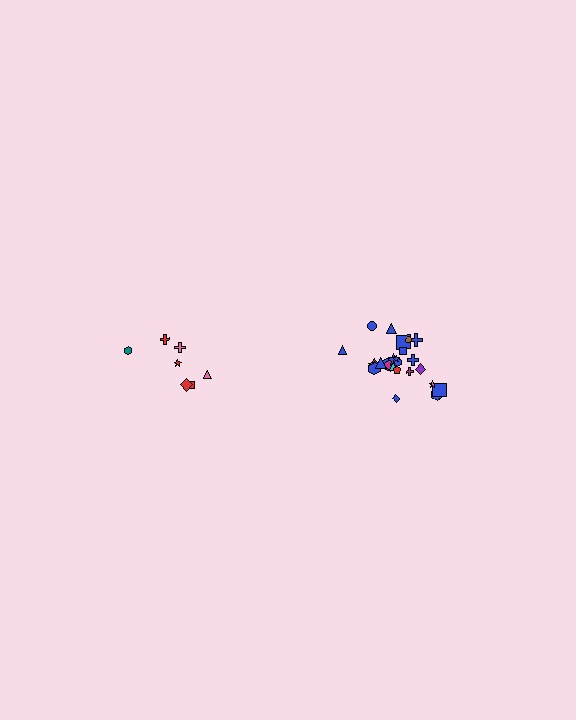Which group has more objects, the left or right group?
The right group.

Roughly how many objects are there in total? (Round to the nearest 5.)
Roughly 30 objects in total.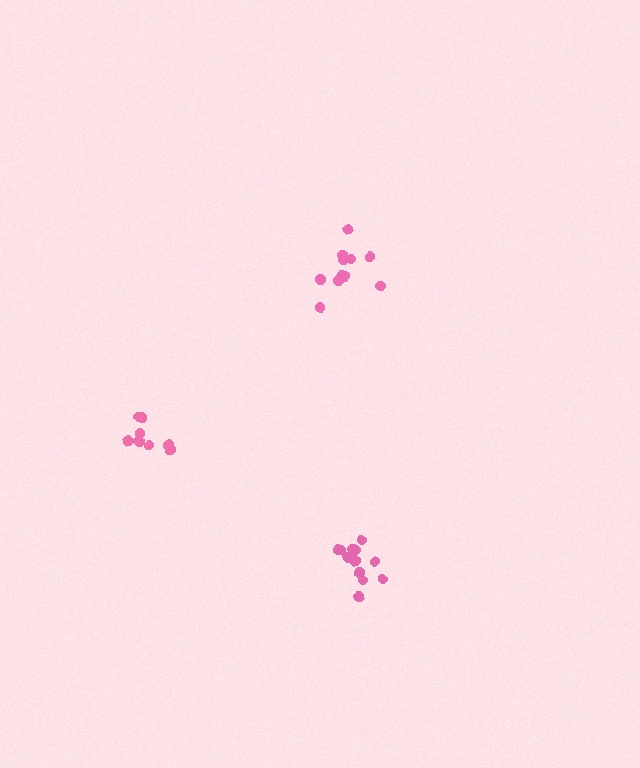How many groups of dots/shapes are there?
There are 3 groups.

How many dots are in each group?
Group 1: 11 dots, Group 2: 13 dots, Group 3: 8 dots (32 total).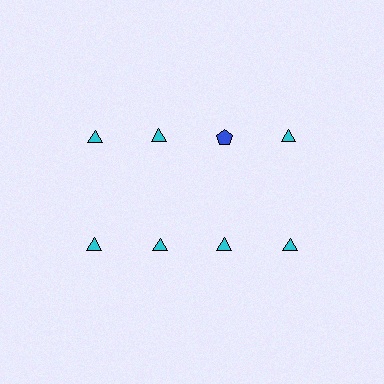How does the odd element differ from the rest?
It differs in both color (blue instead of cyan) and shape (pentagon instead of triangle).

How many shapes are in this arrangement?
There are 8 shapes arranged in a grid pattern.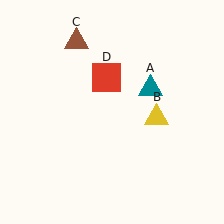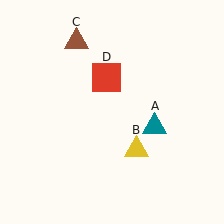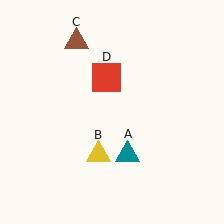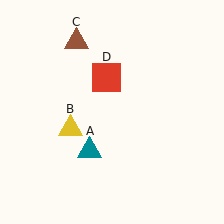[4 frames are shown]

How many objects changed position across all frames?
2 objects changed position: teal triangle (object A), yellow triangle (object B).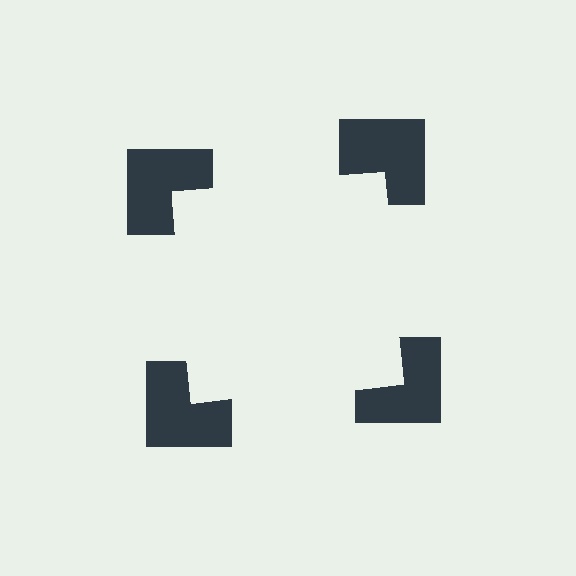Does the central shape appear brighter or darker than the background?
It typically appears slightly brighter than the background, even though no actual brightness change is drawn.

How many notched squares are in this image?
There are 4 — one at each vertex of the illusory square.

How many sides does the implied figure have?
4 sides.